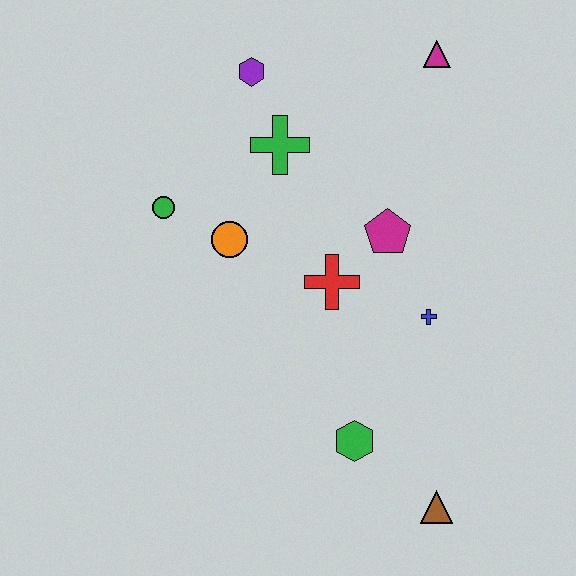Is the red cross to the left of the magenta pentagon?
Yes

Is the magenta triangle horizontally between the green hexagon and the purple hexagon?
No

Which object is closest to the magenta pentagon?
The red cross is closest to the magenta pentagon.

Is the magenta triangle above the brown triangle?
Yes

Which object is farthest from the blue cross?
The purple hexagon is farthest from the blue cross.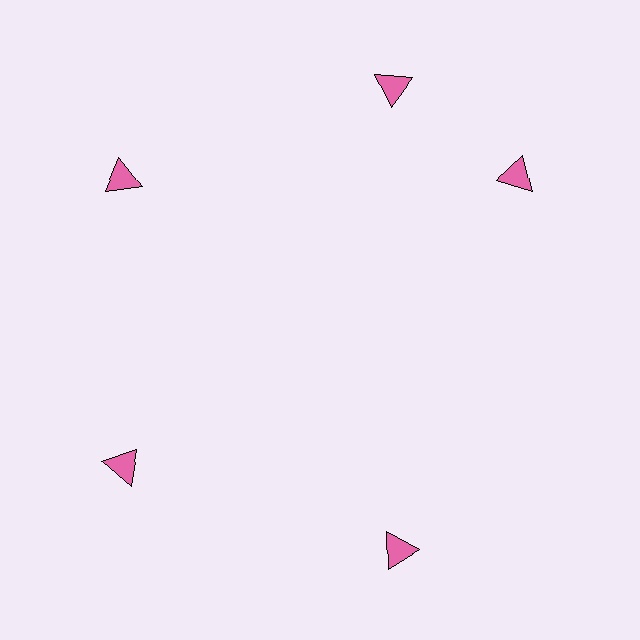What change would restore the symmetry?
The symmetry would be restored by rotating it back into even spacing with its neighbors so that all 5 triangles sit at equal angles and equal distance from the center.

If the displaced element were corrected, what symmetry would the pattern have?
It would have 5-fold rotational symmetry — the pattern would map onto itself every 72 degrees.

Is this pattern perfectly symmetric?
No. The 5 pink triangles are arranged in a ring, but one element near the 3 o'clock position is rotated out of alignment along the ring, breaking the 5-fold rotational symmetry.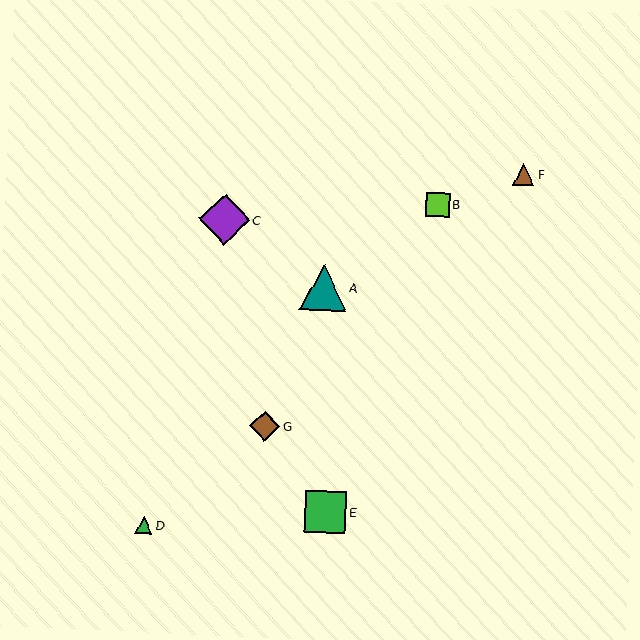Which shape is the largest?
The purple diamond (labeled C) is the largest.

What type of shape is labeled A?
Shape A is a teal triangle.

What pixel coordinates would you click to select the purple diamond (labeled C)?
Click at (225, 219) to select the purple diamond C.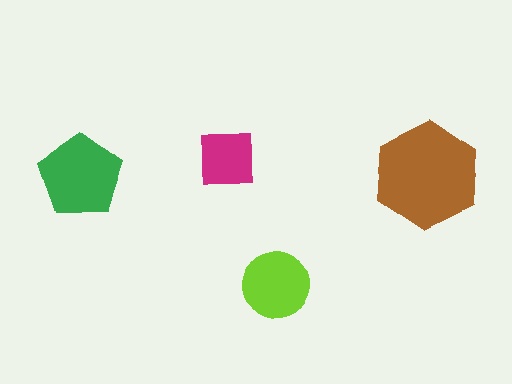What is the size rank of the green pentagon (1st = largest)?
2nd.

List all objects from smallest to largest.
The magenta square, the lime circle, the green pentagon, the brown hexagon.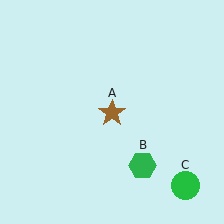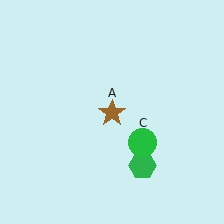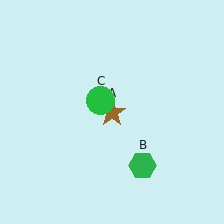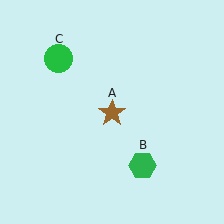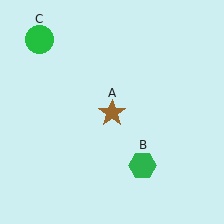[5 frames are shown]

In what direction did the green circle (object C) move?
The green circle (object C) moved up and to the left.